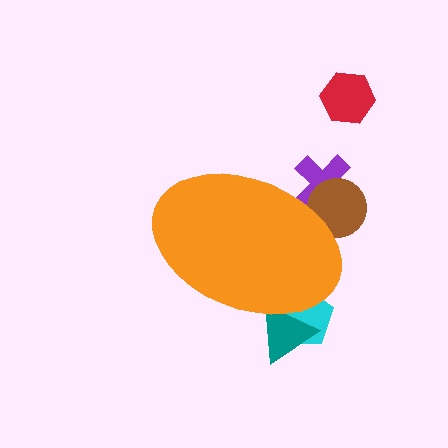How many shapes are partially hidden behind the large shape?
4 shapes are partially hidden.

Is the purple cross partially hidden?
Yes, the purple cross is partially hidden behind the orange ellipse.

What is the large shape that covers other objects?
An orange ellipse.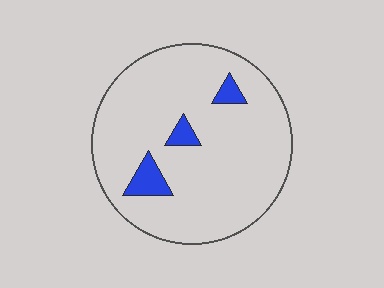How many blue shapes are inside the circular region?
3.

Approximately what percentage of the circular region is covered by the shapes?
Approximately 10%.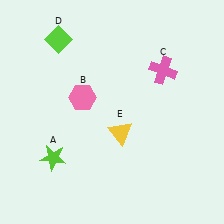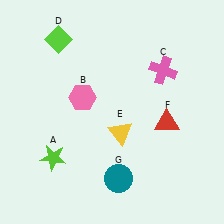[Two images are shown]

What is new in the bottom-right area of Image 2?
A red triangle (F) was added in the bottom-right area of Image 2.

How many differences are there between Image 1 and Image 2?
There are 2 differences between the two images.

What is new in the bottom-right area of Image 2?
A teal circle (G) was added in the bottom-right area of Image 2.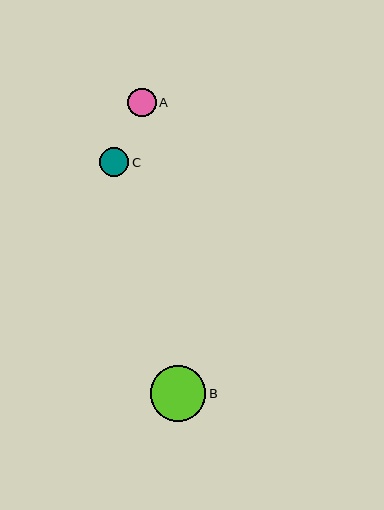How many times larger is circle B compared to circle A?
Circle B is approximately 2.0 times the size of circle A.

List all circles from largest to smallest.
From largest to smallest: B, C, A.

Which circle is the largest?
Circle B is the largest with a size of approximately 55 pixels.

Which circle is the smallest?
Circle A is the smallest with a size of approximately 28 pixels.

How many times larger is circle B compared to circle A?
Circle B is approximately 2.0 times the size of circle A.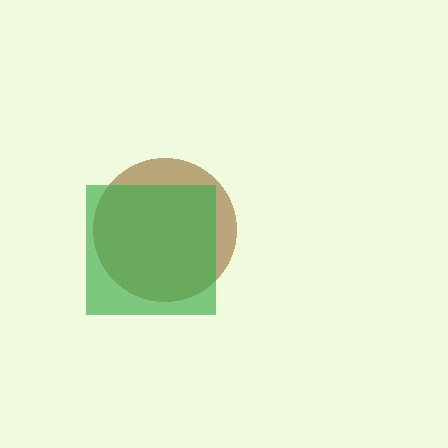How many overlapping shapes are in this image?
There are 2 overlapping shapes in the image.